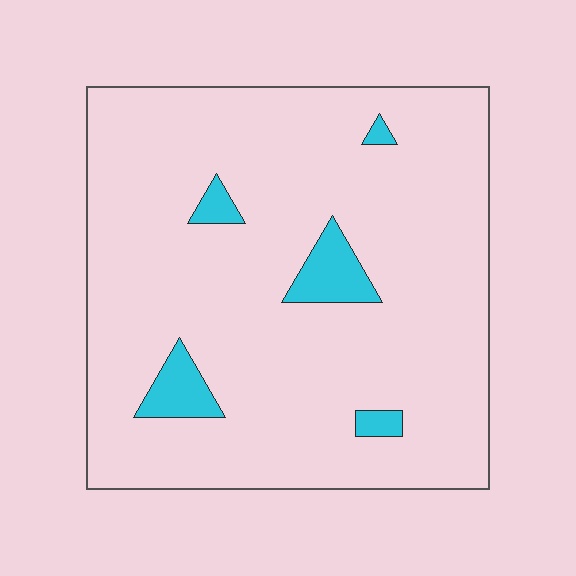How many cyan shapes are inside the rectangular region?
5.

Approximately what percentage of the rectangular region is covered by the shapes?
Approximately 5%.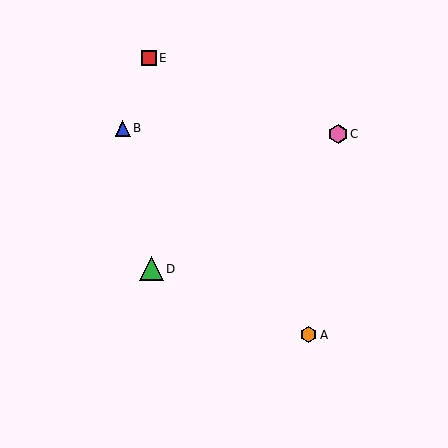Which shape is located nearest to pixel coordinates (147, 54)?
The red square (labeled E) at (149, 58) is nearest to that location.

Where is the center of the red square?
The center of the red square is at (149, 58).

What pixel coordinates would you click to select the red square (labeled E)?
Click at (149, 58) to select the red square E.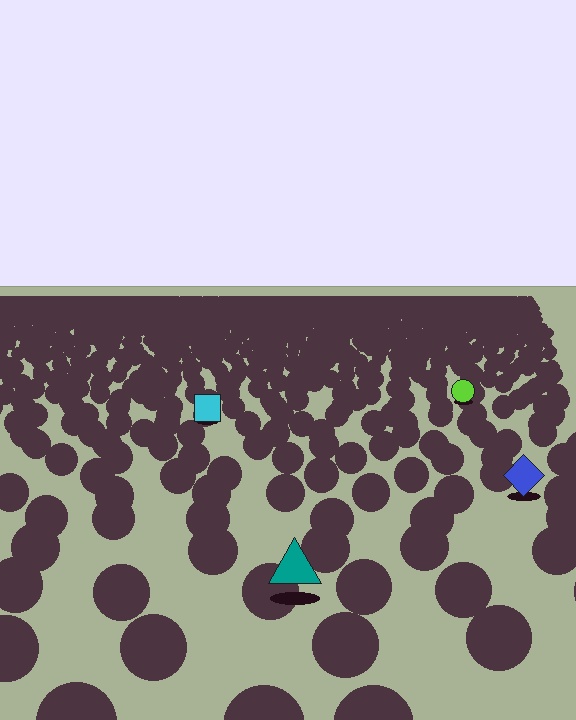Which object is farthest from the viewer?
The lime circle is farthest from the viewer. It appears smaller and the ground texture around it is denser.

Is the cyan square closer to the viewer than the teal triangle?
No. The teal triangle is closer — you can tell from the texture gradient: the ground texture is coarser near it.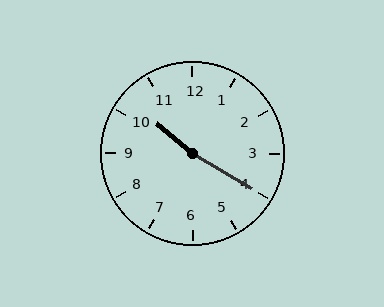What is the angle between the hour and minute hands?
Approximately 170 degrees.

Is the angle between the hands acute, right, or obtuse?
It is obtuse.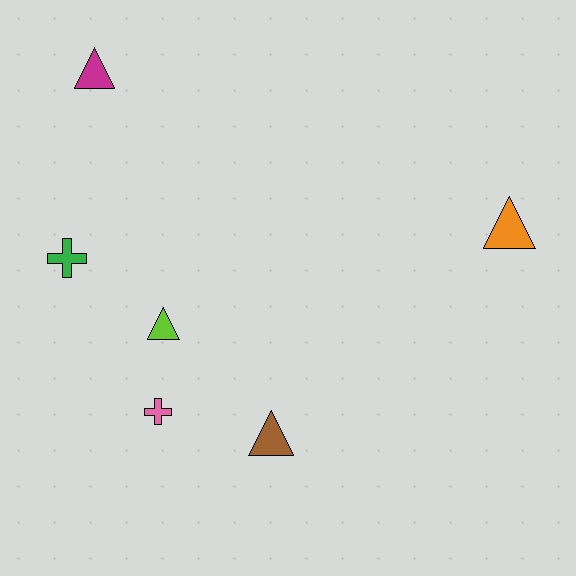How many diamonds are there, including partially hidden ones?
There are no diamonds.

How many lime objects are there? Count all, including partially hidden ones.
There is 1 lime object.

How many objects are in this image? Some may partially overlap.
There are 6 objects.